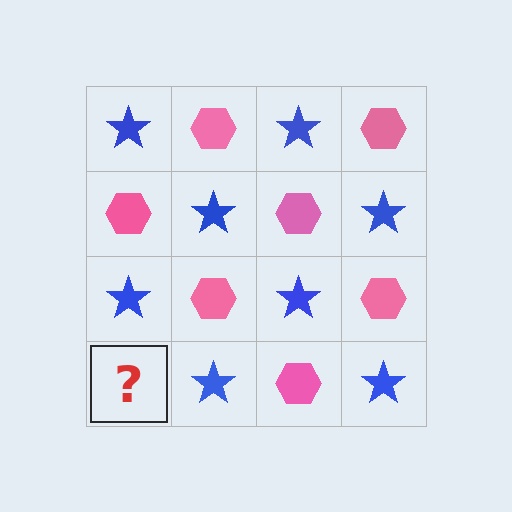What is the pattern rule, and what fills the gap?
The rule is that it alternates blue star and pink hexagon in a checkerboard pattern. The gap should be filled with a pink hexagon.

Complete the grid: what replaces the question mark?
The question mark should be replaced with a pink hexagon.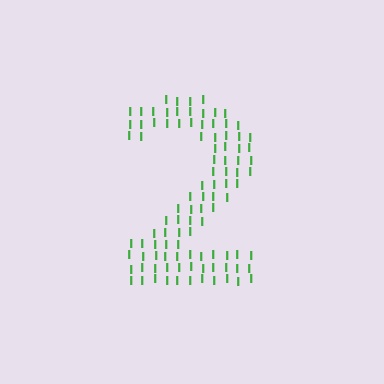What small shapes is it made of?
It is made of small letter I's.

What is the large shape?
The large shape is the digit 2.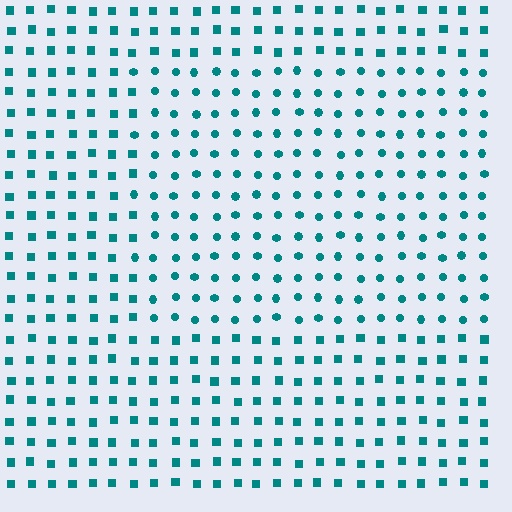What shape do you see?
I see a rectangle.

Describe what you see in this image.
The image is filled with small teal elements arranged in a uniform grid. A rectangle-shaped region contains circles, while the surrounding area contains squares. The boundary is defined purely by the change in element shape.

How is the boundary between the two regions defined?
The boundary is defined by a change in element shape: circles inside vs. squares outside. All elements share the same color and spacing.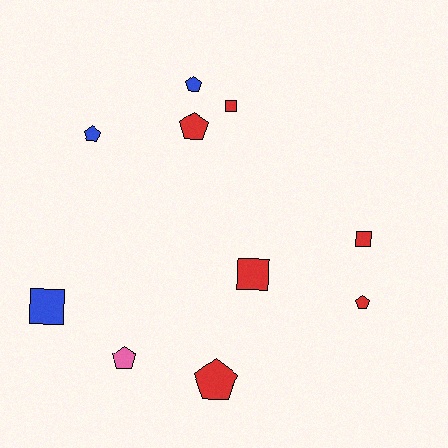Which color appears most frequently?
Red, with 6 objects.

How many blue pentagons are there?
There are 2 blue pentagons.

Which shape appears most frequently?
Pentagon, with 6 objects.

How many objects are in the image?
There are 10 objects.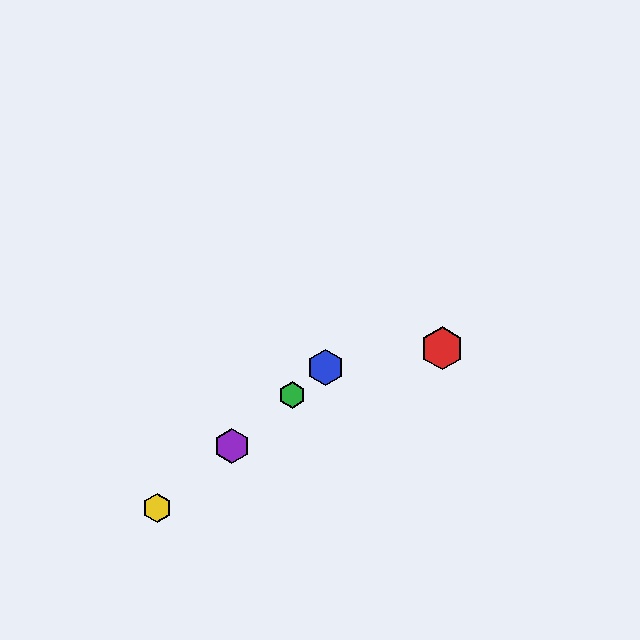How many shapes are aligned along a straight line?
4 shapes (the blue hexagon, the green hexagon, the yellow hexagon, the purple hexagon) are aligned along a straight line.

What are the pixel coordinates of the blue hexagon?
The blue hexagon is at (325, 368).